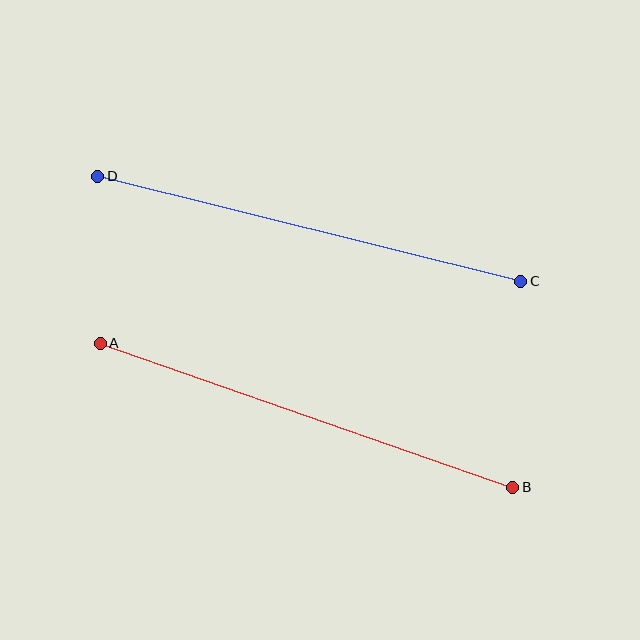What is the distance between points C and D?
The distance is approximately 436 pixels.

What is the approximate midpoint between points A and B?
The midpoint is at approximately (306, 415) pixels.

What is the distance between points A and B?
The distance is approximately 437 pixels.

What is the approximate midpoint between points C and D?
The midpoint is at approximately (309, 229) pixels.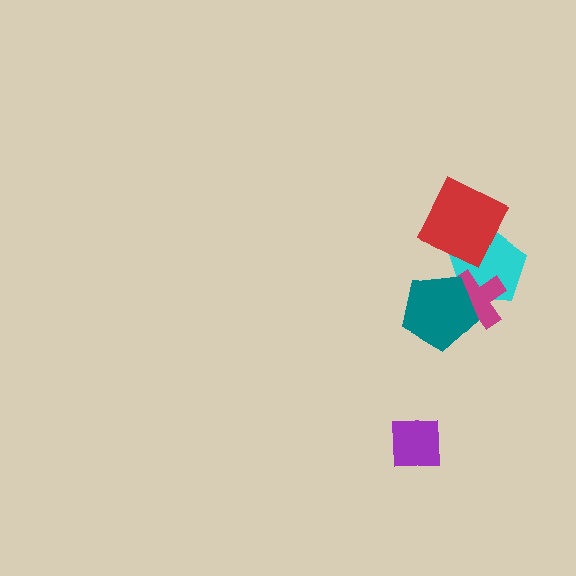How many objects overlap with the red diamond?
1 object overlaps with the red diamond.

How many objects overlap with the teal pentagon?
2 objects overlap with the teal pentagon.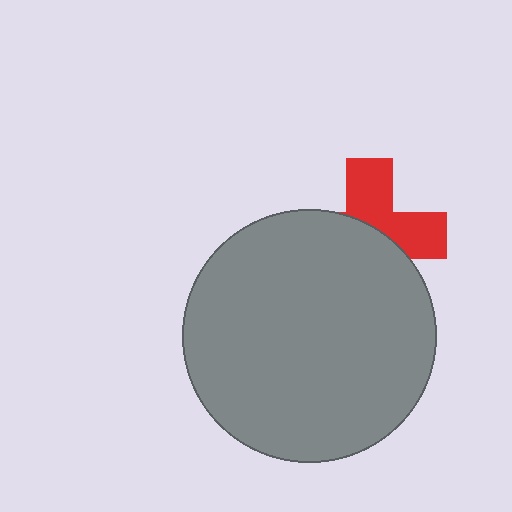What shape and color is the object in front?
The object in front is a gray circle.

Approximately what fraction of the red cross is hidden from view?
Roughly 55% of the red cross is hidden behind the gray circle.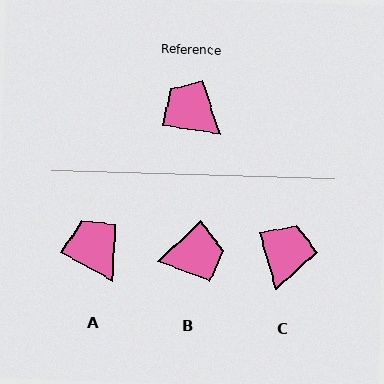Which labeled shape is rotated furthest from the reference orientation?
B, about 129 degrees away.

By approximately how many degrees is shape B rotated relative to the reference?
Approximately 129 degrees clockwise.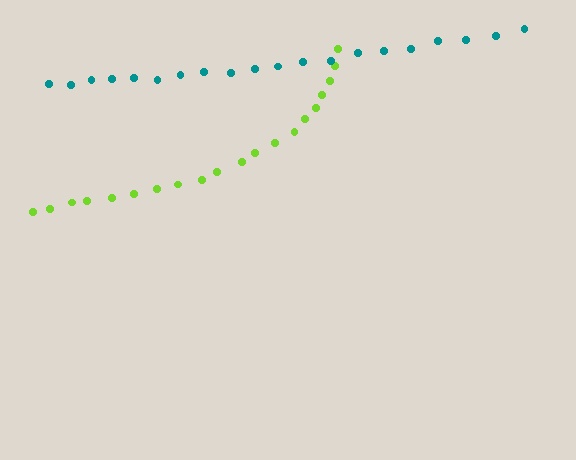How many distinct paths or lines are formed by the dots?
There are 2 distinct paths.